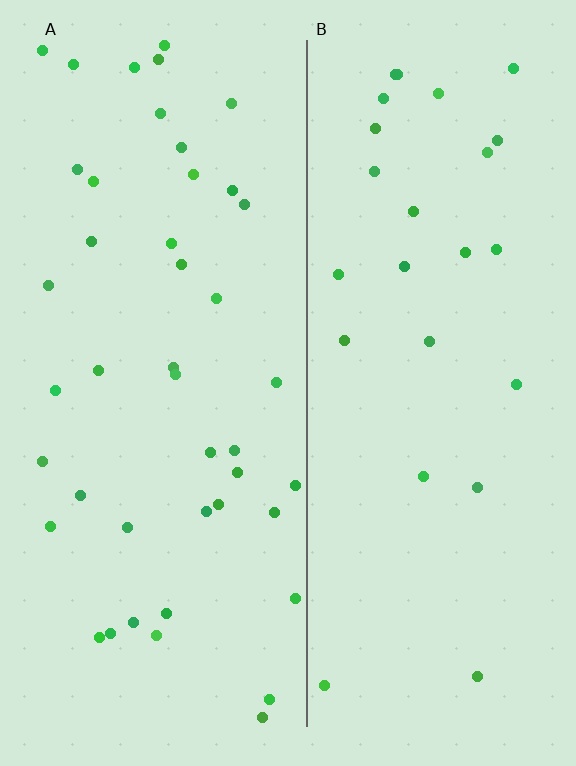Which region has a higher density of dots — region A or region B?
A (the left).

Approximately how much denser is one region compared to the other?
Approximately 1.7× — region A over region B.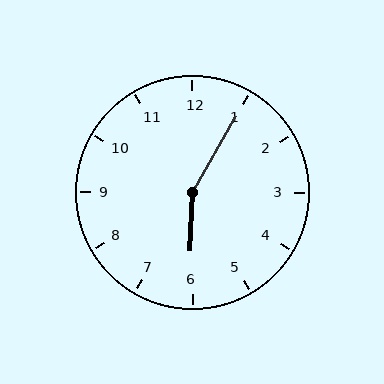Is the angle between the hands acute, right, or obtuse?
It is obtuse.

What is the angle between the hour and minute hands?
Approximately 152 degrees.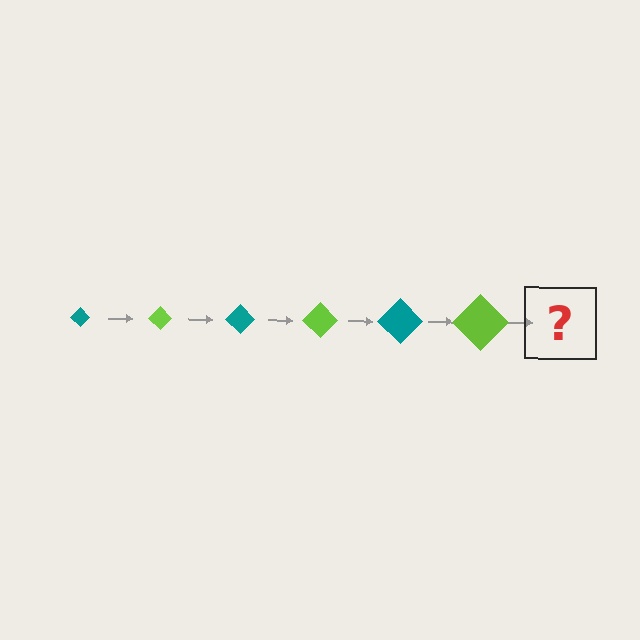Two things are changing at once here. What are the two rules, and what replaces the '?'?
The two rules are that the diamond grows larger each step and the color cycles through teal and lime. The '?' should be a teal diamond, larger than the previous one.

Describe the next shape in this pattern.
It should be a teal diamond, larger than the previous one.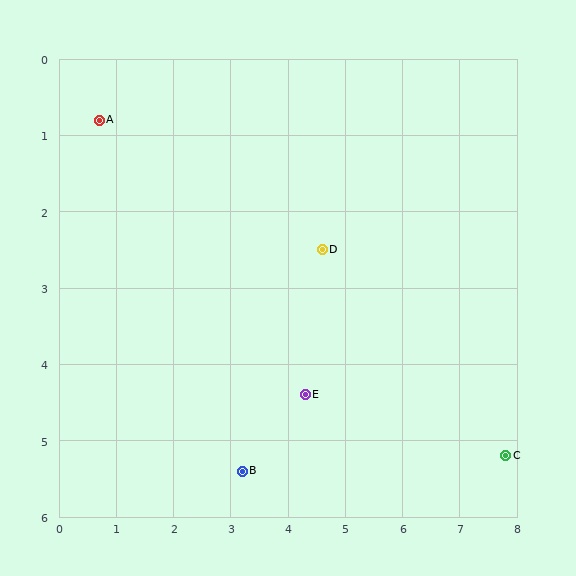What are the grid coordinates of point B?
Point B is at approximately (3.2, 5.4).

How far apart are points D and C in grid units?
Points D and C are about 4.2 grid units apart.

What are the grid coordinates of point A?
Point A is at approximately (0.7, 0.8).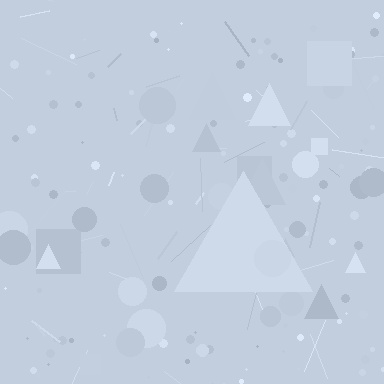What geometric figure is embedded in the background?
A triangle is embedded in the background.